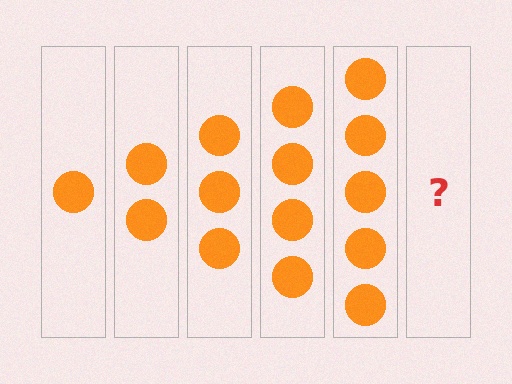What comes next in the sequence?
The next element should be 6 circles.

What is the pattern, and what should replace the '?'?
The pattern is that each step adds one more circle. The '?' should be 6 circles.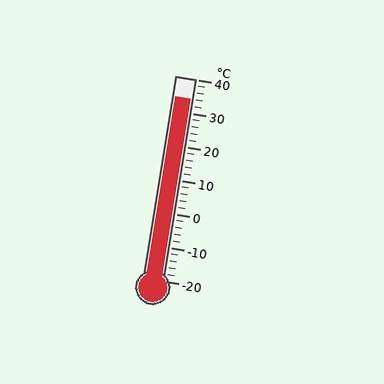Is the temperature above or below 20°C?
The temperature is above 20°C.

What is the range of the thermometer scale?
The thermometer scale ranges from -20°C to 40°C.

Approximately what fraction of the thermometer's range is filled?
The thermometer is filled to approximately 90% of its range.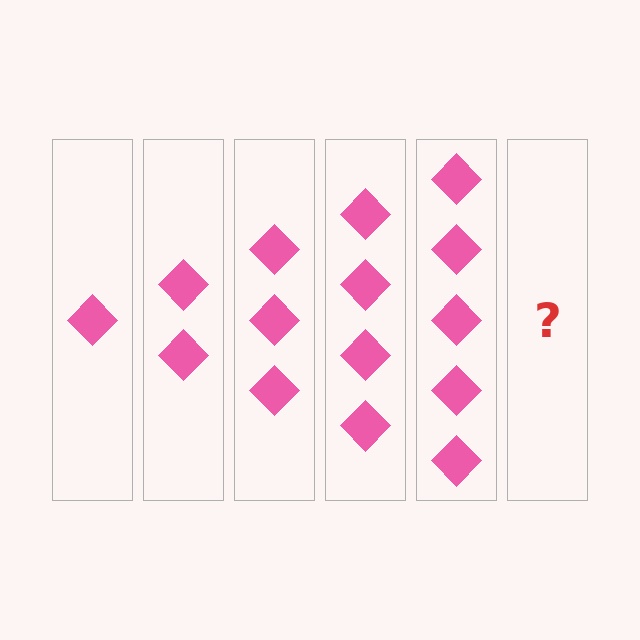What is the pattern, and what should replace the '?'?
The pattern is that each step adds one more diamond. The '?' should be 6 diamonds.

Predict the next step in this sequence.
The next step is 6 diamonds.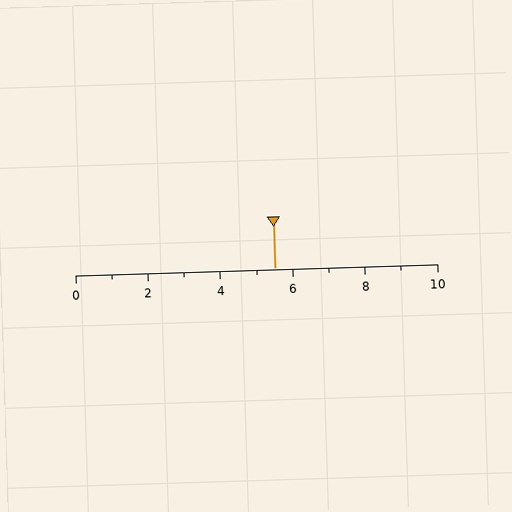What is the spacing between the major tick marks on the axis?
The major ticks are spaced 2 apart.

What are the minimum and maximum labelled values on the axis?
The axis runs from 0 to 10.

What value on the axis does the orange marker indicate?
The marker indicates approximately 5.5.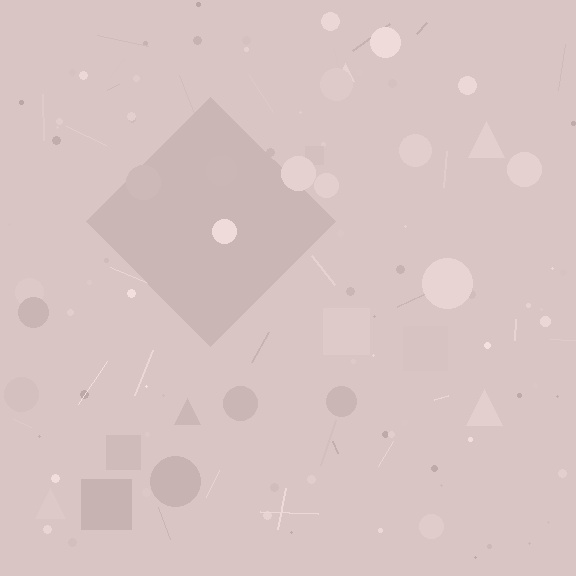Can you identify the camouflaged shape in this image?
The camouflaged shape is a diamond.